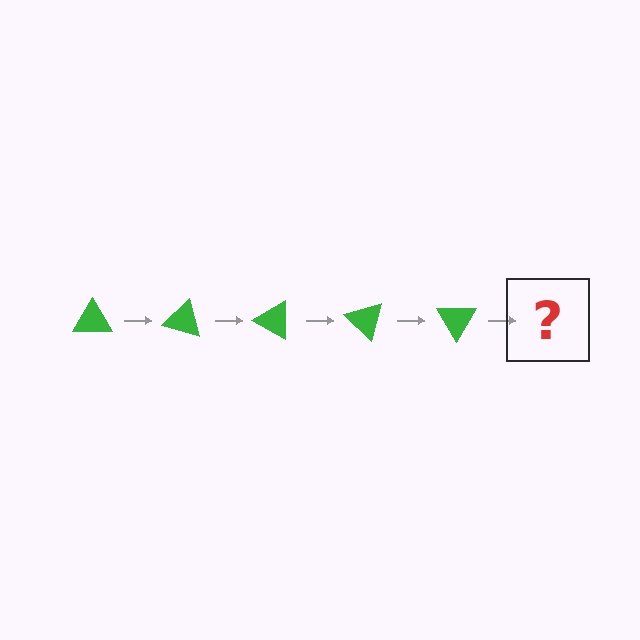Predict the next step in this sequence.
The next step is a green triangle rotated 75 degrees.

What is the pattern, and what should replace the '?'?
The pattern is that the triangle rotates 15 degrees each step. The '?' should be a green triangle rotated 75 degrees.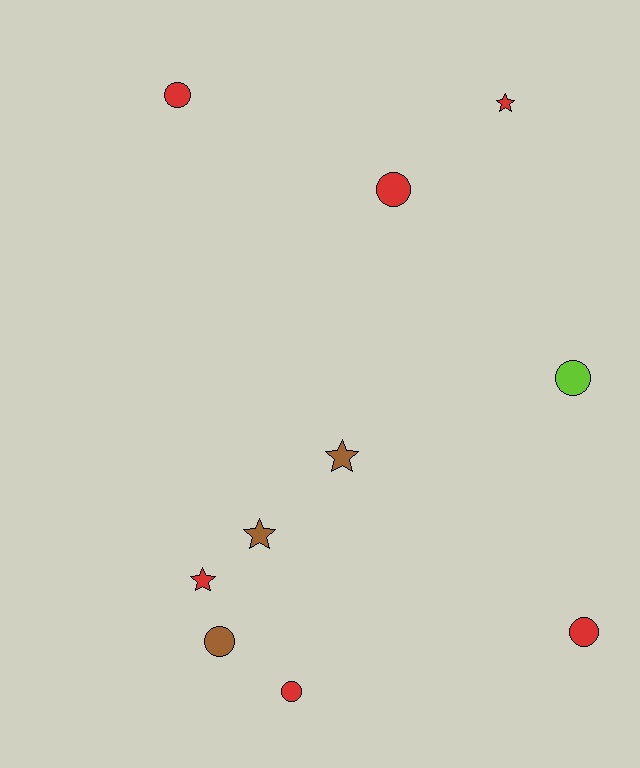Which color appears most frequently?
Red, with 6 objects.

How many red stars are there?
There are 2 red stars.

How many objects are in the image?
There are 10 objects.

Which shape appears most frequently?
Circle, with 6 objects.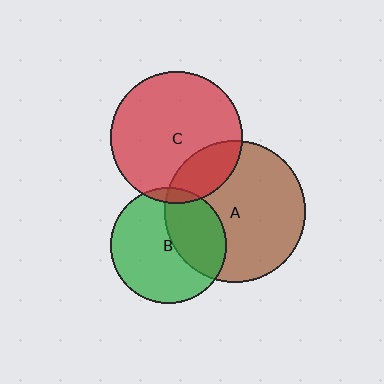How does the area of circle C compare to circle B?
Approximately 1.3 times.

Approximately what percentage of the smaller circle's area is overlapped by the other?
Approximately 20%.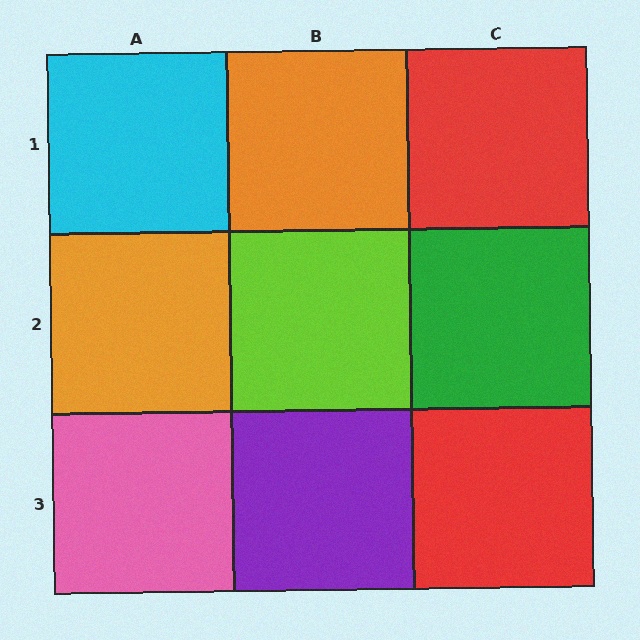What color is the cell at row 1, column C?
Red.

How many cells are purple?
1 cell is purple.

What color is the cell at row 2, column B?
Lime.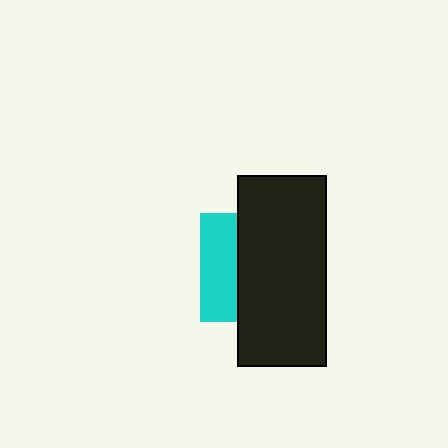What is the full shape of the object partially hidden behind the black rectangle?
The partially hidden object is a cyan square.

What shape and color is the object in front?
The object in front is a black rectangle.